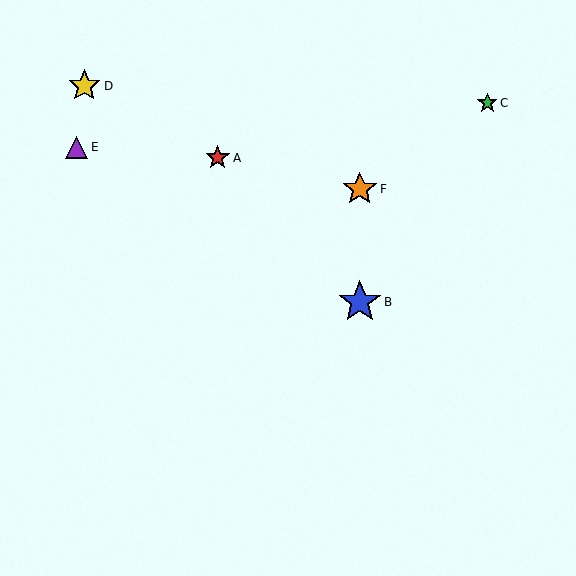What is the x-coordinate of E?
Object E is at x≈77.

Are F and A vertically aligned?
No, F is at x≈360 and A is at x≈218.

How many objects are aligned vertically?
2 objects (B, F) are aligned vertically.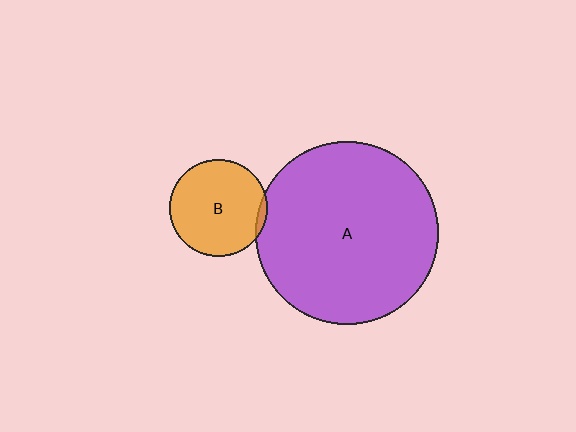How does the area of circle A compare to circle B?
Approximately 3.5 times.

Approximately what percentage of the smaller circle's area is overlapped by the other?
Approximately 5%.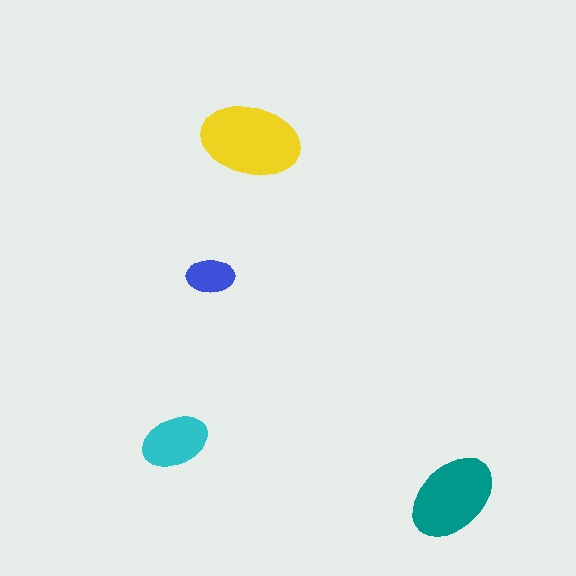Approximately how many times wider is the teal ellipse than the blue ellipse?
About 2 times wider.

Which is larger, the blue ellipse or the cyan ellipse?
The cyan one.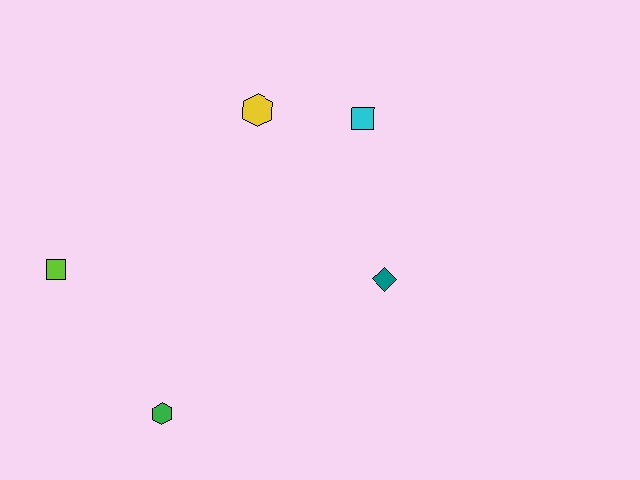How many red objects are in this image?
There are no red objects.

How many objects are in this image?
There are 5 objects.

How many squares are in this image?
There are 2 squares.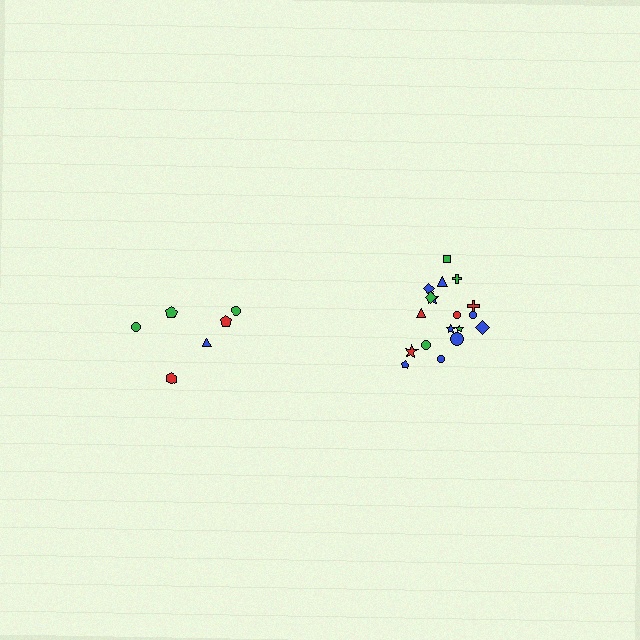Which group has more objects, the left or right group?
The right group.